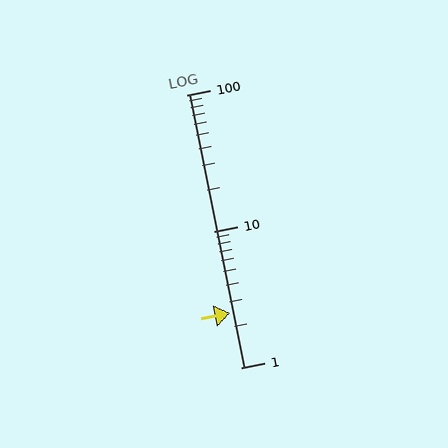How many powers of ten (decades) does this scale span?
The scale spans 2 decades, from 1 to 100.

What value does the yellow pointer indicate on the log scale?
The pointer indicates approximately 2.5.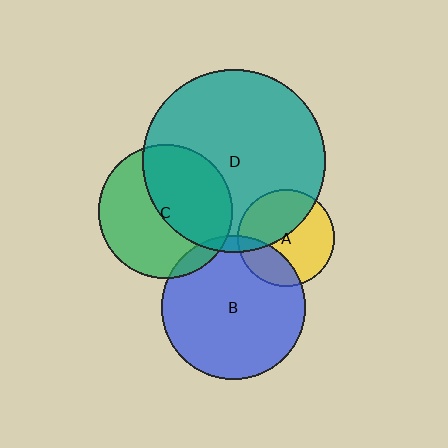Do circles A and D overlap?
Yes.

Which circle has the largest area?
Circle D (teal).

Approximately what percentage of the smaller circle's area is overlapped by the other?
Approximately 40%.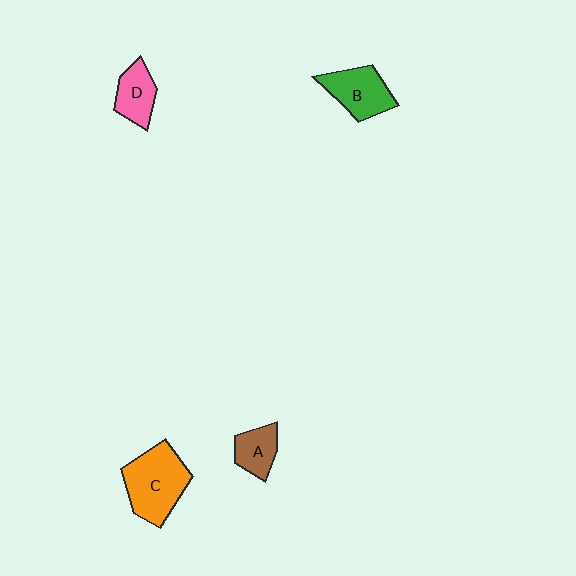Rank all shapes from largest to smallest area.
From largest to smallest: C (orange), B (green), D (pink), A (brown).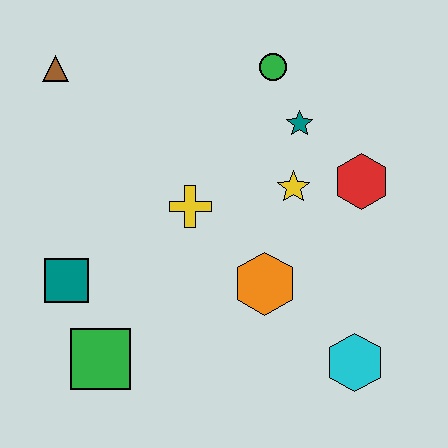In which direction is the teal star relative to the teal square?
The teal star is to the right of the teal square.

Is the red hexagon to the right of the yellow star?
Yes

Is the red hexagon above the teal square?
Yes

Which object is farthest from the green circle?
The green square is farthest from the green circle.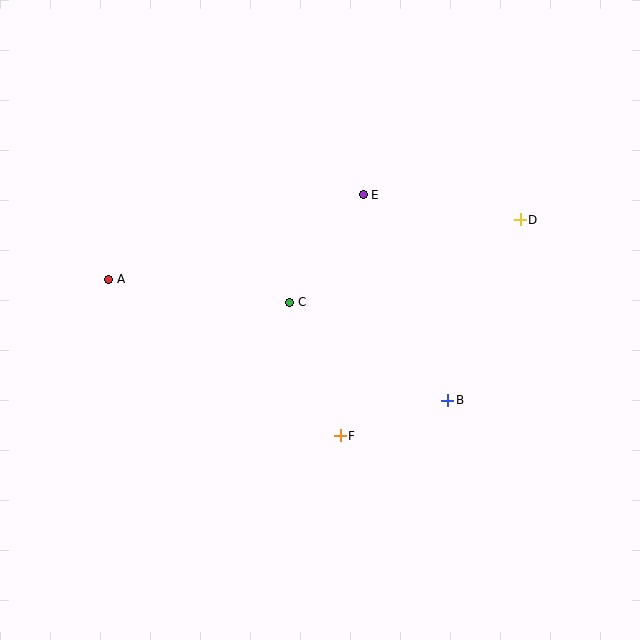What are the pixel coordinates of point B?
Point B is at (448, 400).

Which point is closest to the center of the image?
Point C at (290, 302) is closest to the center.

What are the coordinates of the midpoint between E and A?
The midpoint between E and A is at (236, 237).